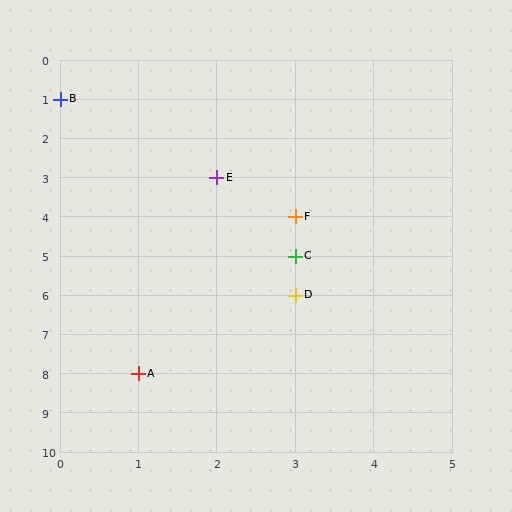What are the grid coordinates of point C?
Point C is at grid coordinates (3, 5).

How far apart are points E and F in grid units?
Points E and F are 1 column and 1 row apart (about 1.4 grid units diagonally).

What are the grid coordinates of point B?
Point B is at grid coordinates (0, 1).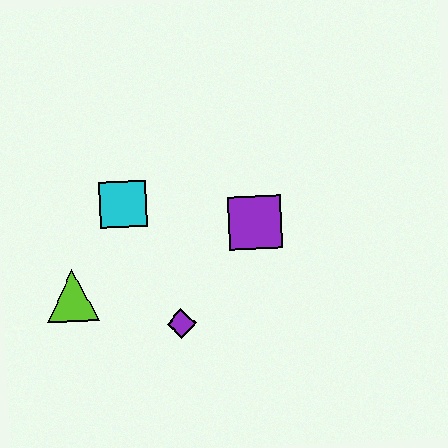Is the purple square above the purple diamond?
Yes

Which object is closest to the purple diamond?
The lime triangle is closest to the purple diamond.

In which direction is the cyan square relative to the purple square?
The cyan square is to the left of the purple square.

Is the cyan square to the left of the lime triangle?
No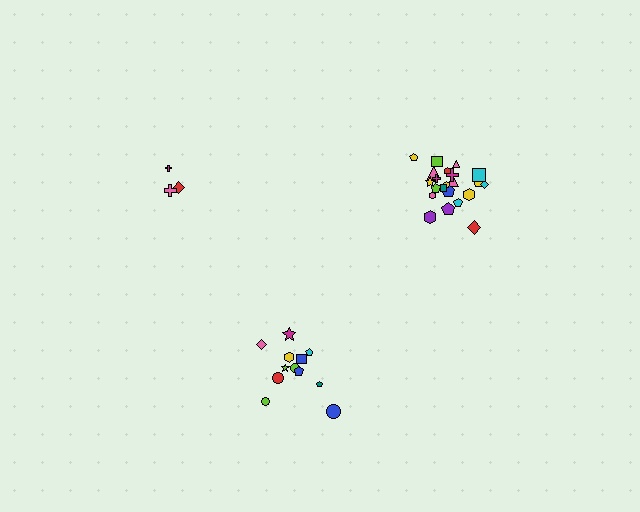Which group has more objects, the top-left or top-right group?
The top-right group.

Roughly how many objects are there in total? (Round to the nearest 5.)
Roughly 35 objects in total.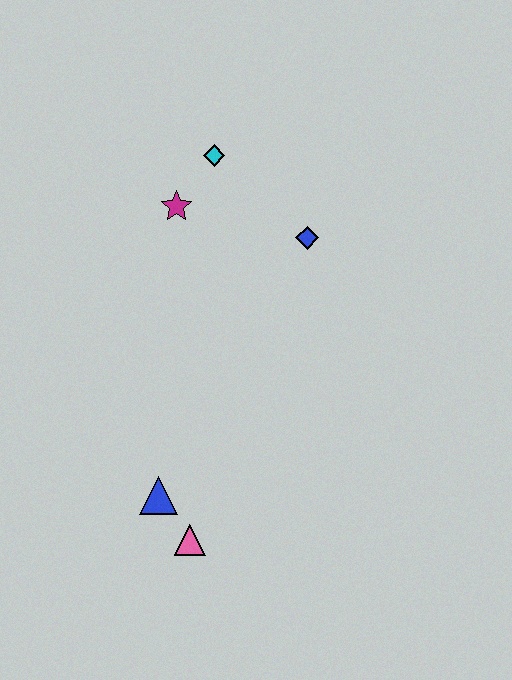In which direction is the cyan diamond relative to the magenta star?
The cyan diamond is above the magenta star.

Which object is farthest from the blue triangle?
The cyan diamond is farthest from the blue triangle.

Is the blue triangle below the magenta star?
Yes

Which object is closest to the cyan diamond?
The magenta star is closest to the cyan diamond.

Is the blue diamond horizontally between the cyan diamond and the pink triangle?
No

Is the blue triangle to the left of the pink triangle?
Yes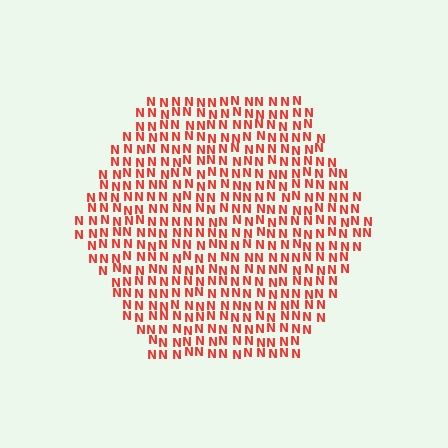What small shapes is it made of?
It is made of small letter N's.